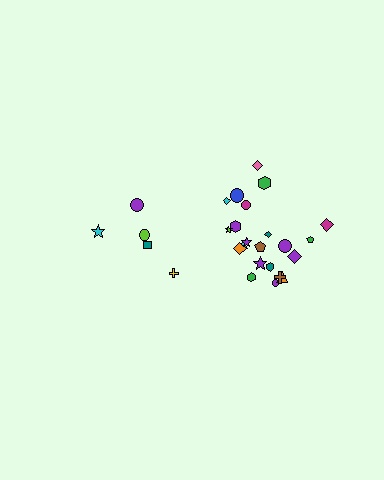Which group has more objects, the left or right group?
The right group.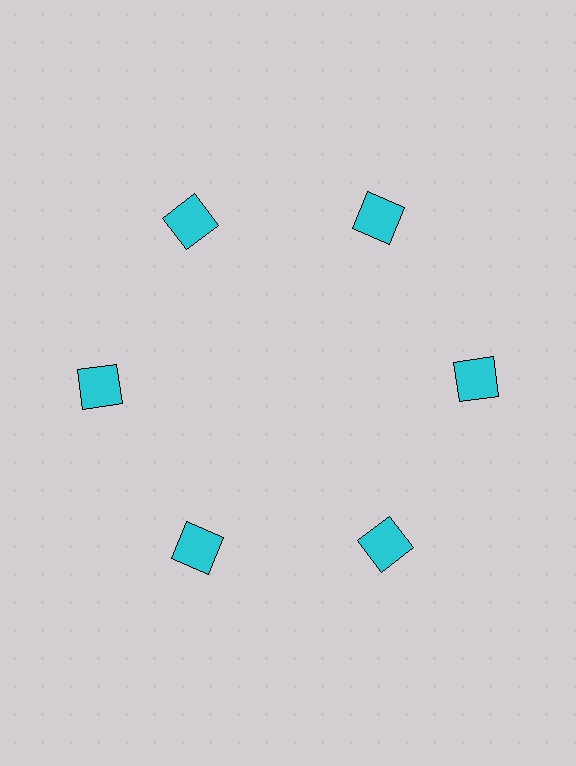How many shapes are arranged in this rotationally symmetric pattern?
There are 6 shapes, arranged in 6 groups of 1.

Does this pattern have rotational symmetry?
Yes, this pattern has 6-fold rotational symmetry. It looks the same after rotating 60 degrees around the center.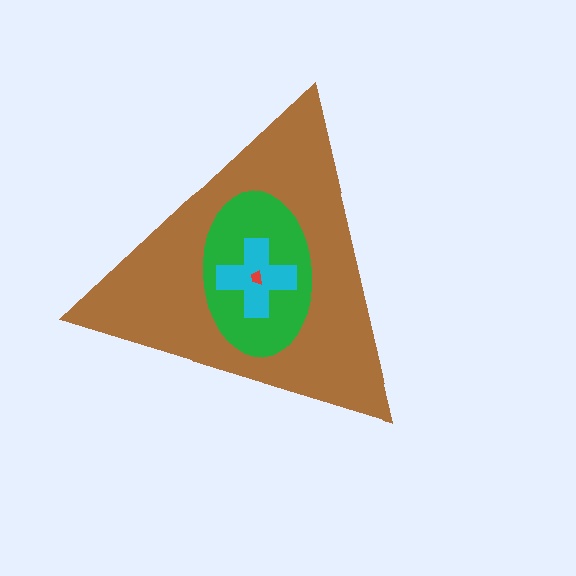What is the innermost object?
The red trapezoid.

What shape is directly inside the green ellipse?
The cyan cross.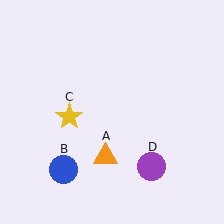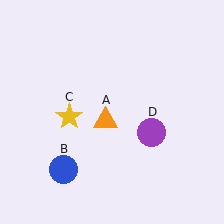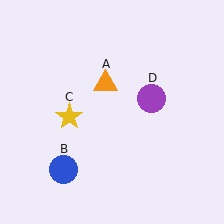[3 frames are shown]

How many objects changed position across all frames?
2 objects changed position: orange triangle (object A), purple circle (object D).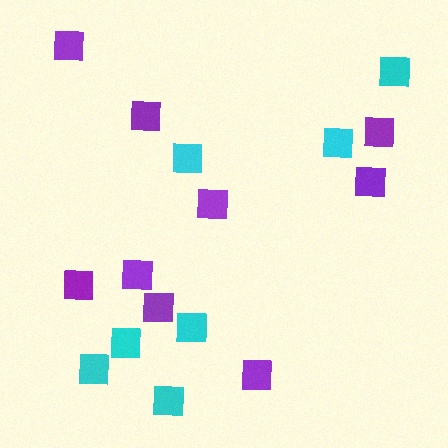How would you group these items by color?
There are 2 groups: one group of cyan squares (7) and one group of purple squares (9).